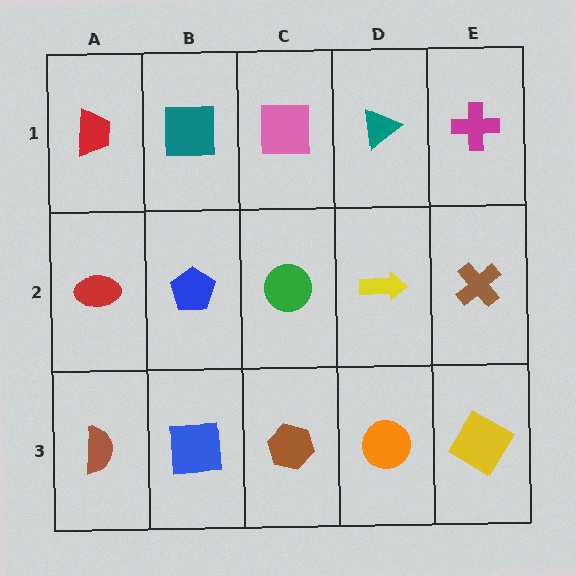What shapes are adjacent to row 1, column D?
A yellow arrow (row 2, column D), a pink square (row 1, column C), a magenta cross (row 1, column E).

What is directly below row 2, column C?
A brown hexagon.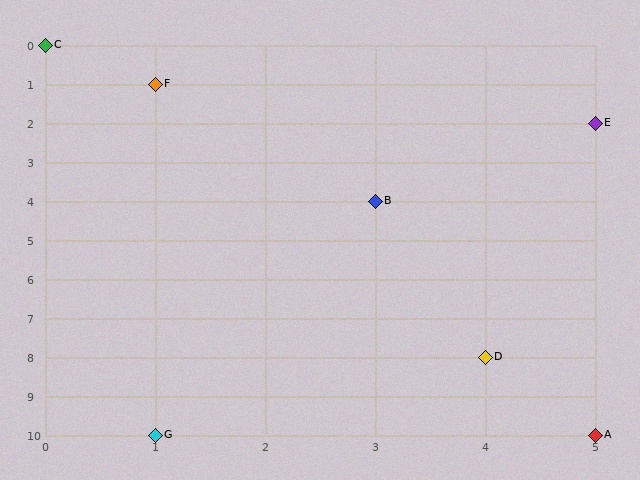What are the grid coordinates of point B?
Point B is at grid coordinates (3, 4).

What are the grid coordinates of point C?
Point C is at grid coordinates (0, 0).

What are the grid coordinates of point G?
Point G is at grid coordinates (1, 10).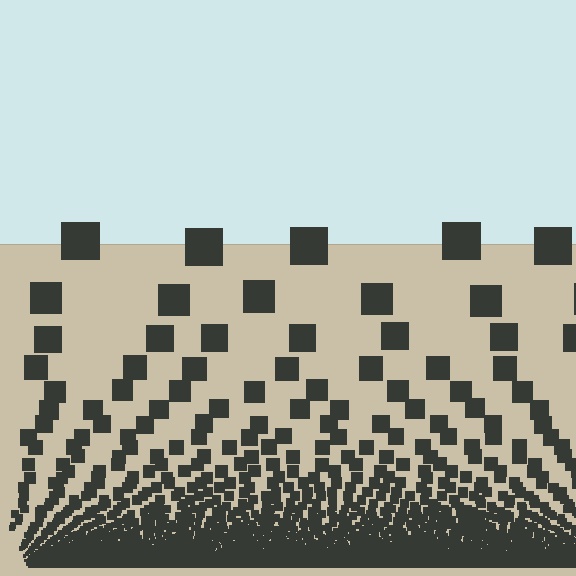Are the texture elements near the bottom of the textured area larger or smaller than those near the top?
Smaller. The gradient is inverted — elements near the bottom are smaller and denser.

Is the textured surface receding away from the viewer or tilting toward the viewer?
The surface appears to tilt toward the viewer. Texture elements get larger and sparser toward the top.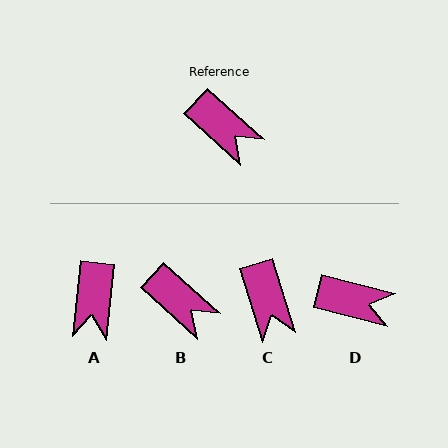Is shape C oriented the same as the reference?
No, it is off by about 31 degrees.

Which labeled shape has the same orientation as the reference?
B.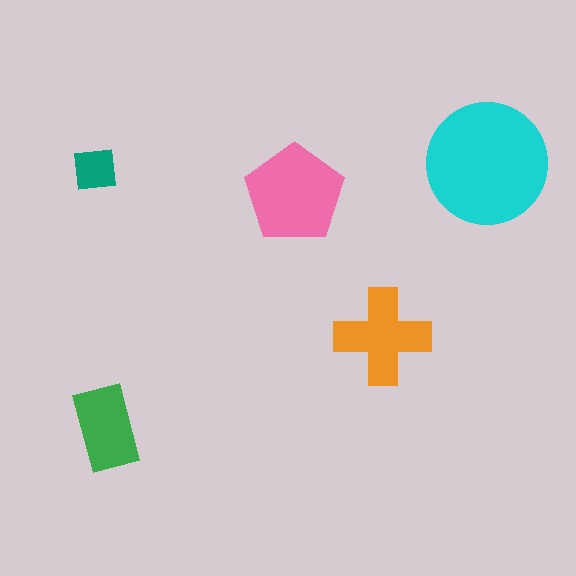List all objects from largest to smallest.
The cyan circle, the pink pentagon, the orange cross, the green rectangle, the teal square.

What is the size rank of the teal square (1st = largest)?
5th.